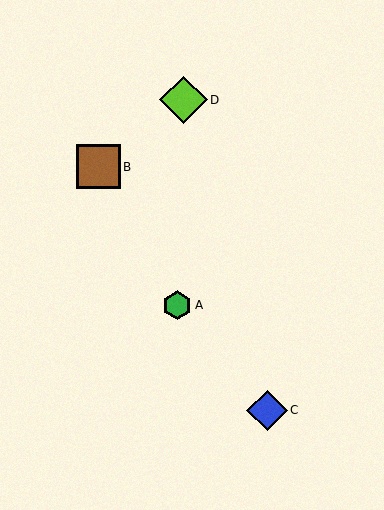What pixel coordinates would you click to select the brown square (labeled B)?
Click at (99, 167) to select the brown square B.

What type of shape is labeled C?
Shape C is a blue diamond.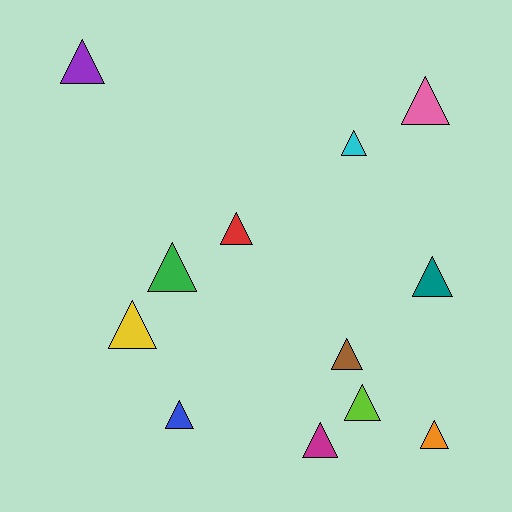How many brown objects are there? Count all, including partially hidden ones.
There is 1 brown object.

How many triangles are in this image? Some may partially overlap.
There are 12 triangles.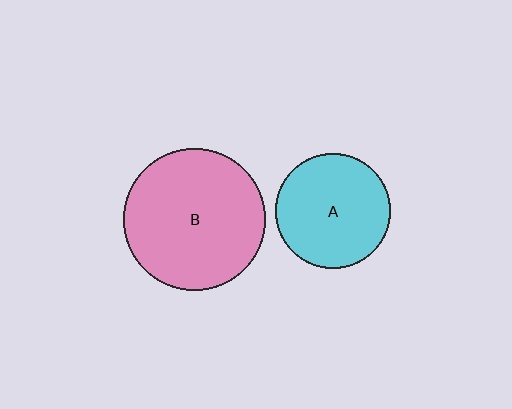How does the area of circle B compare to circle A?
Approximately 1.5 times.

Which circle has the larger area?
Circle B (pink).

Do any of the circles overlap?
No, none of the circles overlap.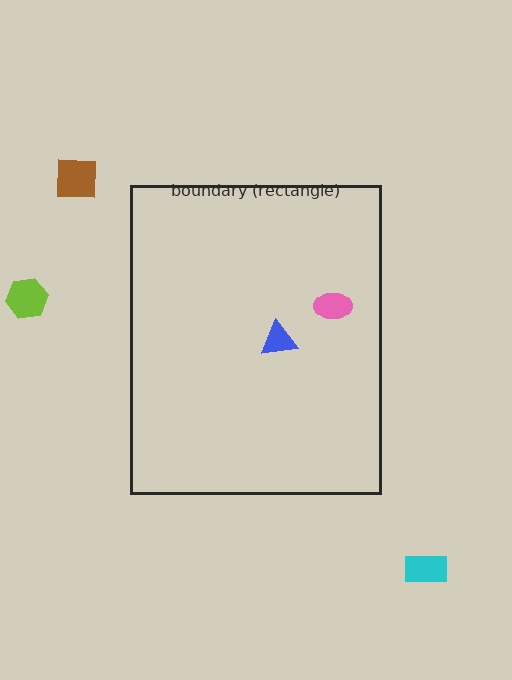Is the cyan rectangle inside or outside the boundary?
Outside.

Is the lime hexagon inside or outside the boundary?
Outside.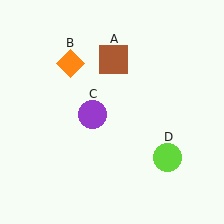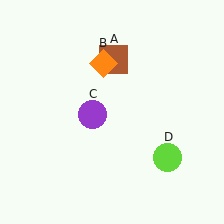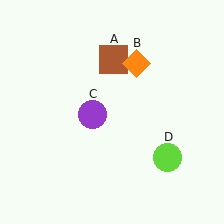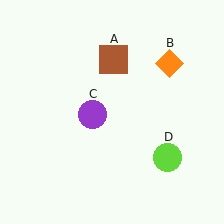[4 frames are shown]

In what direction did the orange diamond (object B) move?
The orange diamond (object B) moved right.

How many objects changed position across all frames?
1 object changed position: orange diamond (object B).